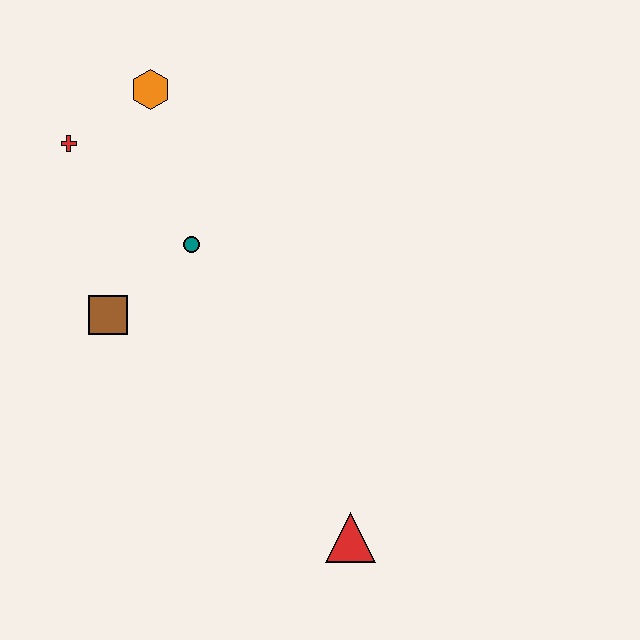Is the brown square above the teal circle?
No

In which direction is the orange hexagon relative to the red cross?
The orange hexagon is to the right of the red cross.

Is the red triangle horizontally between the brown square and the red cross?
No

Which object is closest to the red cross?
The orange hexagon is closest to the red cross.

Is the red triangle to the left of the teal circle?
No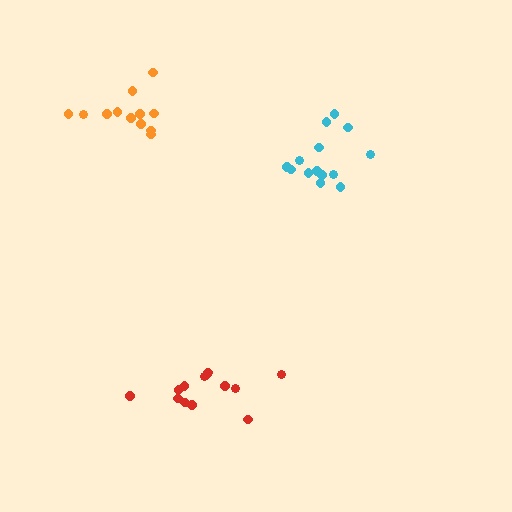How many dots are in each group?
Group 1: 12 dots, Group 2: 14 dots, Group 3: 13 dots (39 total).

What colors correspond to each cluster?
The clusters are colored: orange, cyan, red.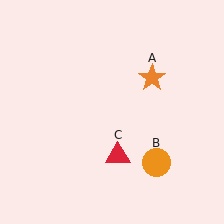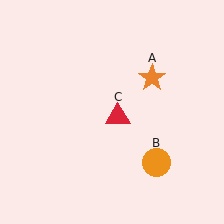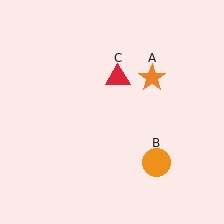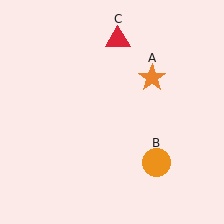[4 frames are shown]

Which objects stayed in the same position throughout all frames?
Orange star (object A) and orange circle (object B) remained stationary.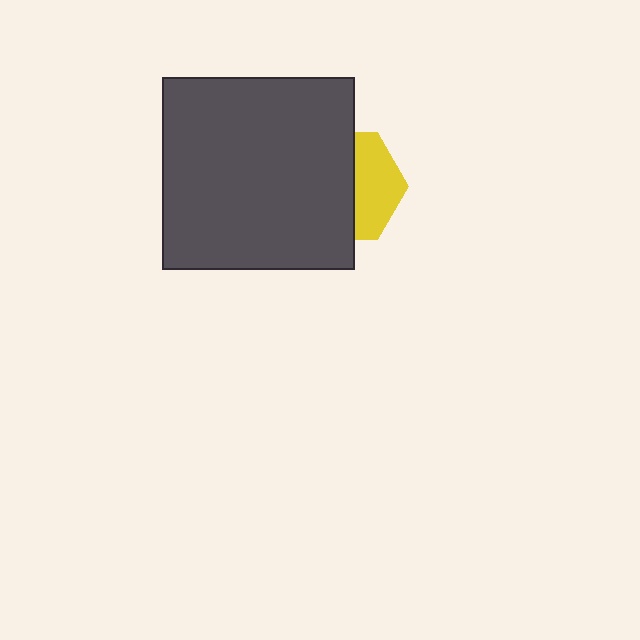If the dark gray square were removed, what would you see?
You would see the complete yellow hexagon.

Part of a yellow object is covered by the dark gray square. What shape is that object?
It is a hexagon.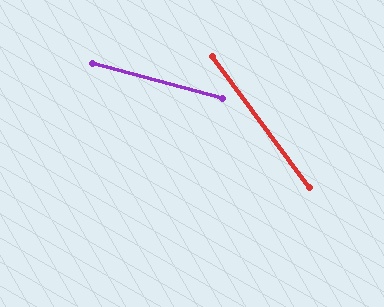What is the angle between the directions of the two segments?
Approximately 38 degrees.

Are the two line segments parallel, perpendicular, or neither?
Neither parallel nor perpendicular — they differ by about 38°.